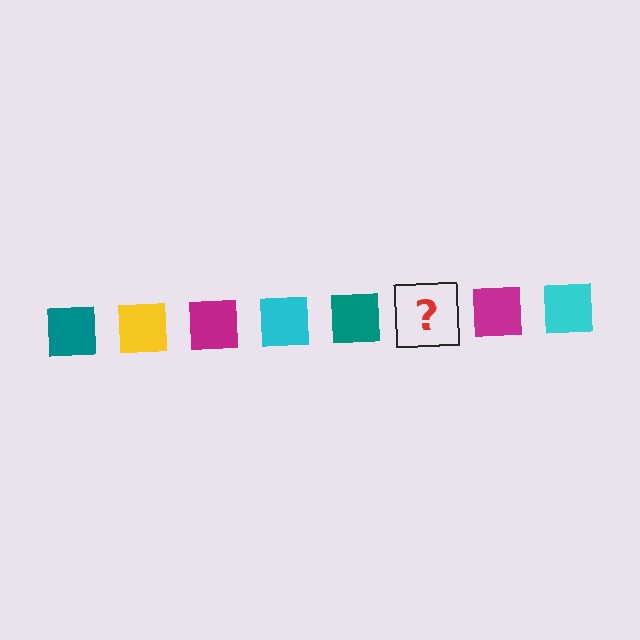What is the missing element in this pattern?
The missing element is a yellow square.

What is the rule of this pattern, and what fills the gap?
The rule is that the pattern cycles through teal, yellow, magenta, cyan squares. The gap should be filled with a yellow square.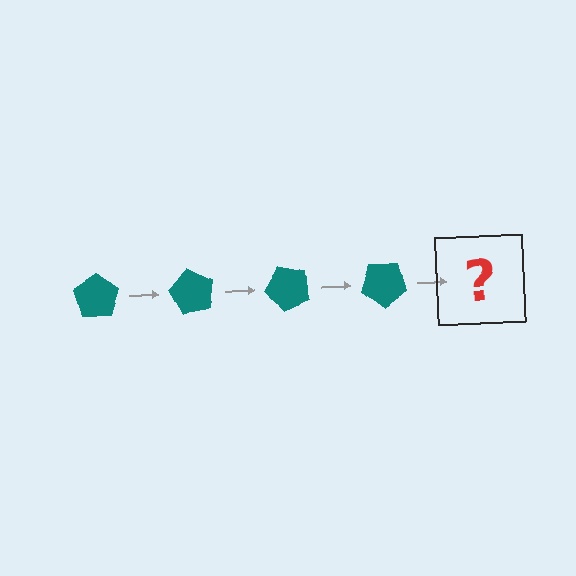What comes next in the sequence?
The next element should be a teal pentagon rotated 240 degrees.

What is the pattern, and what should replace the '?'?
The pattern is that the pentagon rotates 60 degrees each step. The '?' should be a teal pentagon rotated 240 degrees.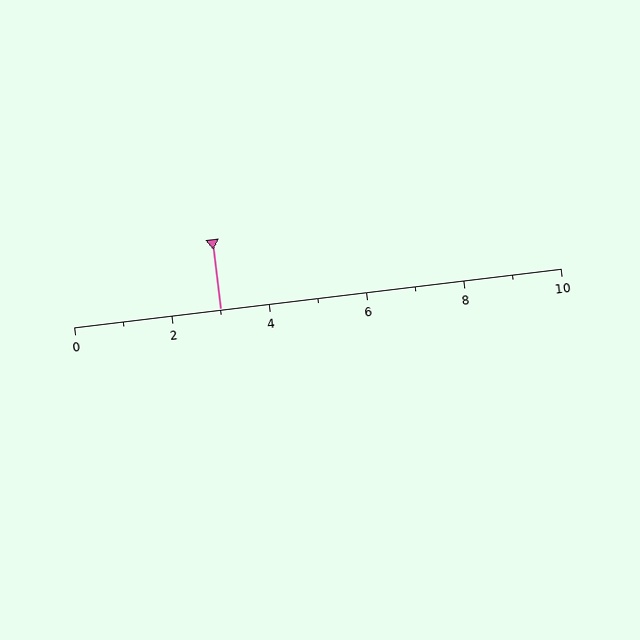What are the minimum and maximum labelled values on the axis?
The axis runs from 0 to 10.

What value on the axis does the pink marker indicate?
The marker indicates approximately 3.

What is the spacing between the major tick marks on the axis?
The major ticks are spaced 2 apart.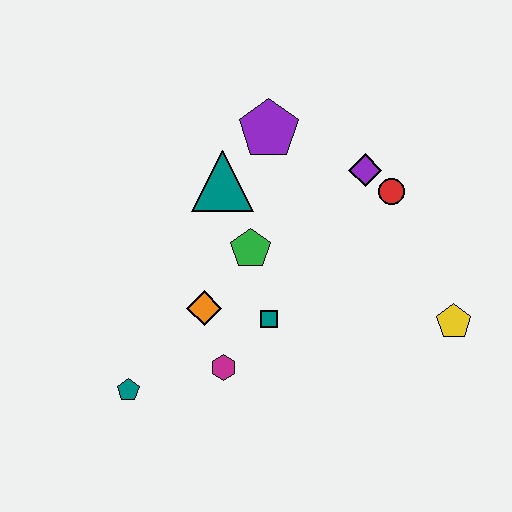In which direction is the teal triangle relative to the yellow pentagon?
The teal triangle is to the left of the yellow pentagon.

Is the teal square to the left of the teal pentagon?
No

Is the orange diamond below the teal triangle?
Yes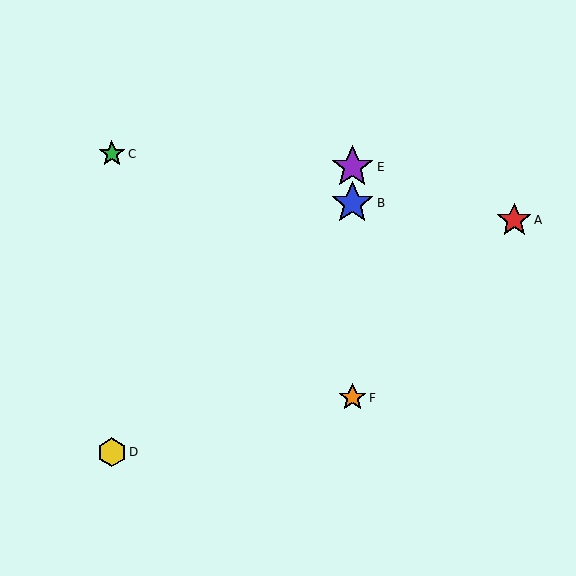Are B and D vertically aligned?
No, B is at x≈352 and D is at x≈112.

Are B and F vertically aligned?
Yes, both are at x≈352.